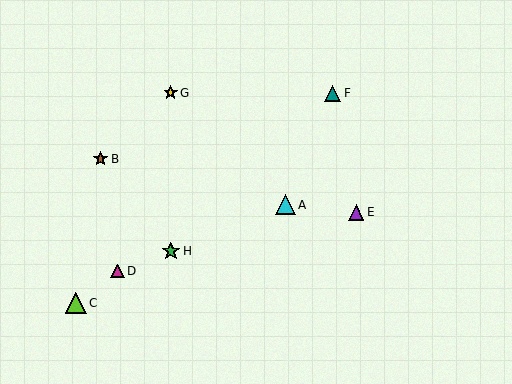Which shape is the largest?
The lime triangle (labeled C) is the largest.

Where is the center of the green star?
The center of the green star is at (171, 251).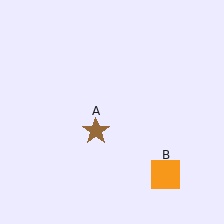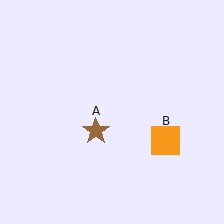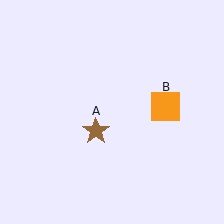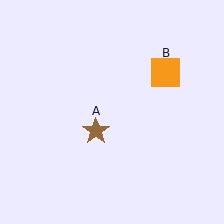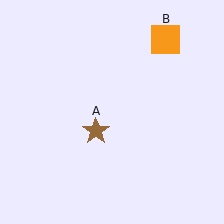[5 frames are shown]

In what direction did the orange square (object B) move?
The orange square (object B) moved up.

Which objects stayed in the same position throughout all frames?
Brown star (object A) remained stationary.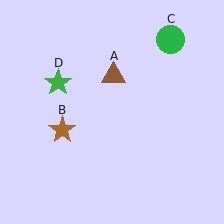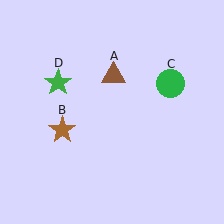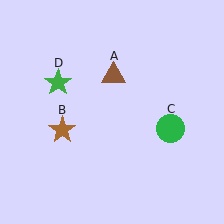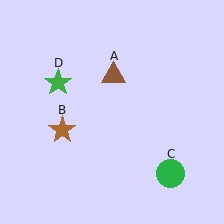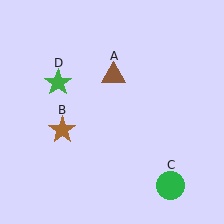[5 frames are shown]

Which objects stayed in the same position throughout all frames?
Brown triangle (object A) and brown star (object B) and green star (object D) remained stationary.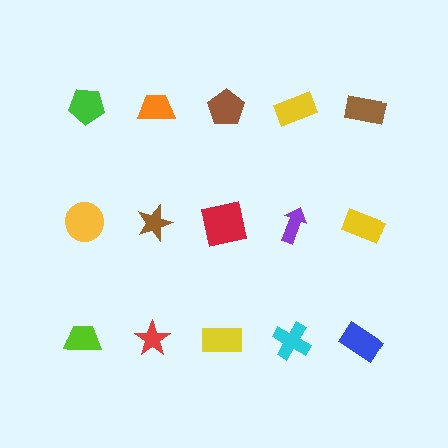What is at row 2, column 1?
A yellow circle.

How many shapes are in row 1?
5 shapes.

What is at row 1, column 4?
A yellow rectangle.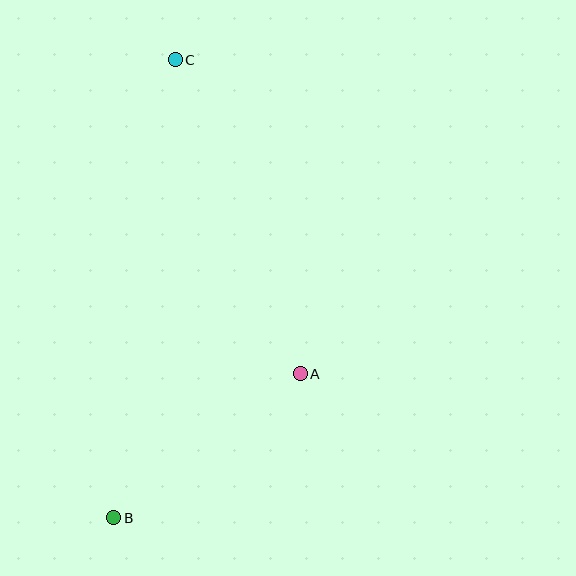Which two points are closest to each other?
Points A and B are closest to each other.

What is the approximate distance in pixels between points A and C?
The distance between A and C is approximately 338 pixels.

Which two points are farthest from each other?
Points B and C are farthest from each other.